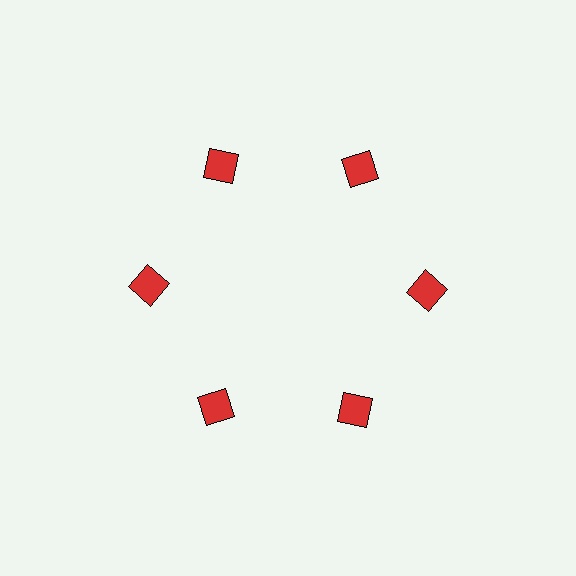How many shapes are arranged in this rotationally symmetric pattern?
There are 6 shapes, arranged in 6 groups of 1.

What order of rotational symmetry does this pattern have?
This pattern has 6-fold rotational symmetry.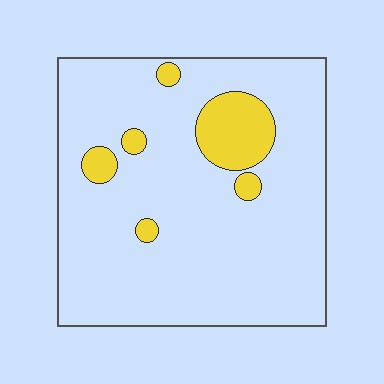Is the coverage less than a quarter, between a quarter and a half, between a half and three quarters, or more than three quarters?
Less than a quarter.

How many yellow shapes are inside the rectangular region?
6.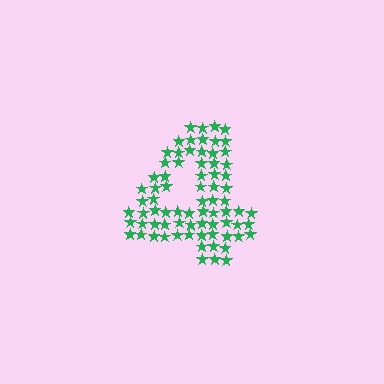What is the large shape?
The large shape is the digit 4.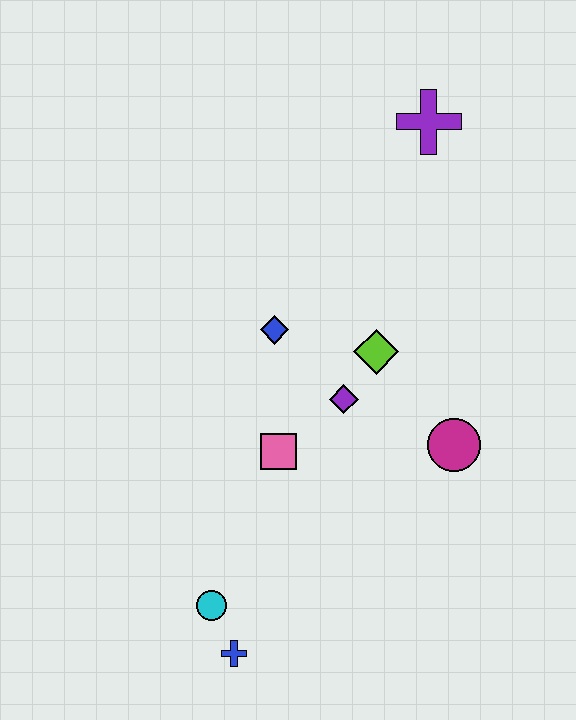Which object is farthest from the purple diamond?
The purple cross is farthest from the purple diamond.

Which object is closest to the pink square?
The purple diamond is closest to the pink square.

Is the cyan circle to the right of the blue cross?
No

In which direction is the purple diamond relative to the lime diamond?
The purple diamond is below the lime diamond.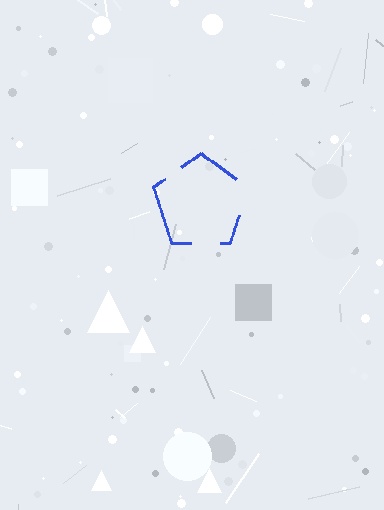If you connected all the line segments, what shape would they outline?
They would outline a pentagon.